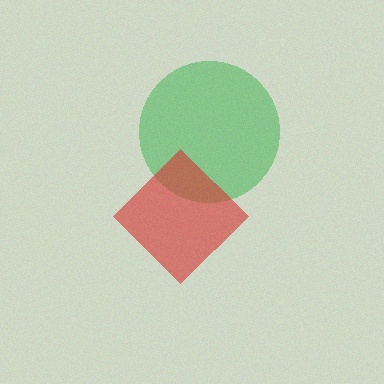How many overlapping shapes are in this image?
There are 2 overlapping shapes in the image.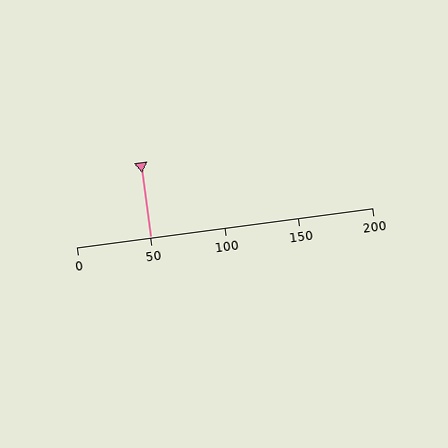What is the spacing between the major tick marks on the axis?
The major ticks are spaced 50 apart.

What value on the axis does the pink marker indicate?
The marker indicates approximately 50.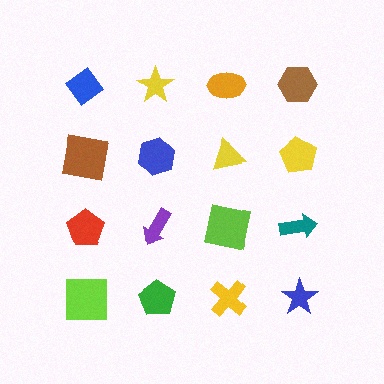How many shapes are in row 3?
4 shapes.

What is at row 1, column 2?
A yellow star.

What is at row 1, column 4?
A brown hexagon.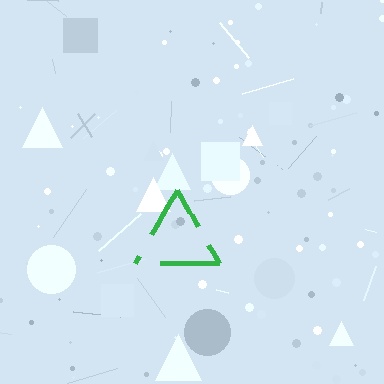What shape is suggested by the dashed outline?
The dashed outline suggests a triangle.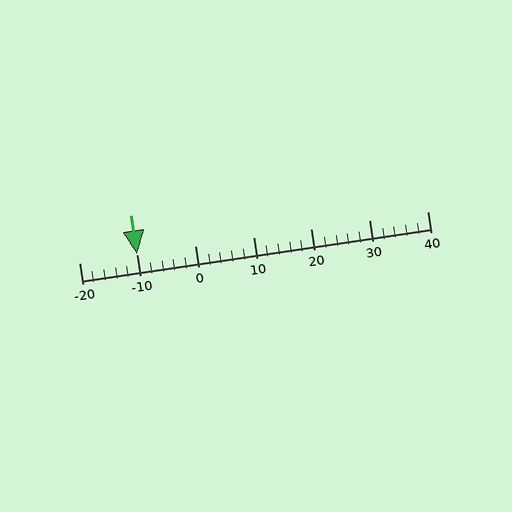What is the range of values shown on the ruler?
The ruler shows values from -20 to 40.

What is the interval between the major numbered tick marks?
The major tick marks are spaced 10 units apart.